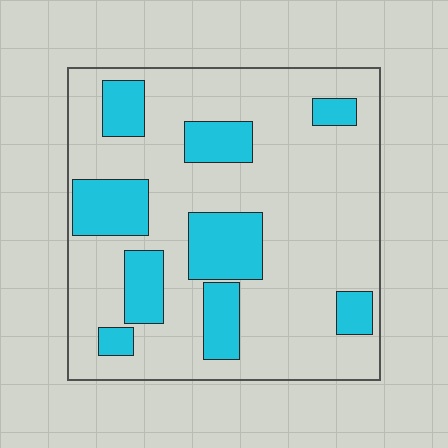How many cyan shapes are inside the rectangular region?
9.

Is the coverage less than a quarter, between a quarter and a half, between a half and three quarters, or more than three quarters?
Less than a quarter.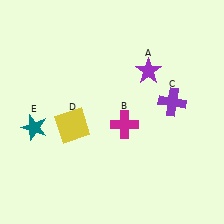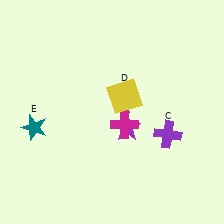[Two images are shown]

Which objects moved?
The objects that moved are: the purple star (A), the purple cross (C), the yellow square (D).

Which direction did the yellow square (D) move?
The yellow square (D) moved right.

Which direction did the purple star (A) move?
The purple star (A) moved down.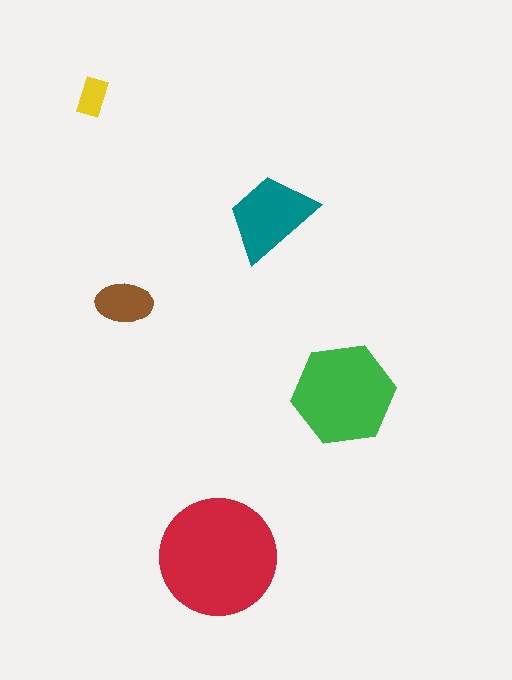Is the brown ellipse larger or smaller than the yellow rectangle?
Larger.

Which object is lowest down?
The red circle is bottommost.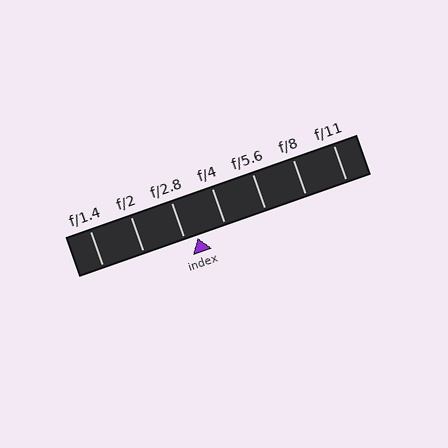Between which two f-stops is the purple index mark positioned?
The index mark is between f/2.8 and f/4.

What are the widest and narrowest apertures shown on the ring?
The widest aperture shown is f/1.4 and the narrowest is f/11.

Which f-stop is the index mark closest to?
The index mark is closest to f/2.8.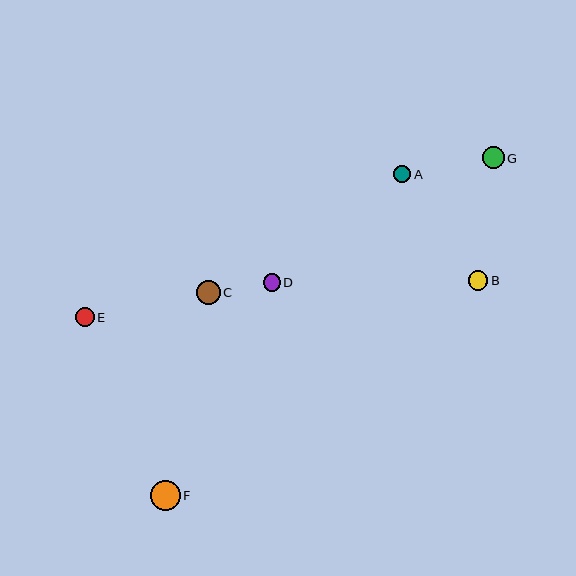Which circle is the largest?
Circle F is the largest with a size of approximately 30 pixels.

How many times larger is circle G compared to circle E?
Circle G is approximately 1.2 times the size of circle E.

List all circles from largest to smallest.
From largest to smallest: F, C, G, B, E, A, D.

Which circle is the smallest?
Circle D is the smallest with a size of approximately 17 pixels.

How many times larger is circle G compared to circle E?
Circle G is approximately 1.2 times the size of circle E.